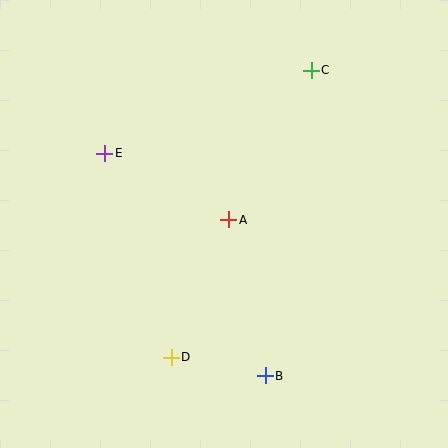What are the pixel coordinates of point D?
Point D is at (171, 357).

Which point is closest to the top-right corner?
Point C is closest to the top-right corner.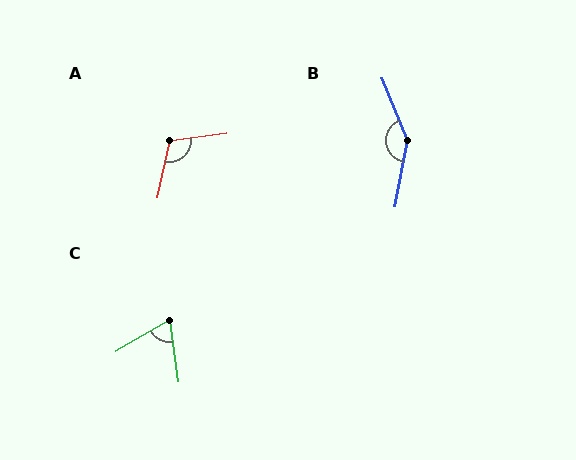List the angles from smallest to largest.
C (68°), A (110°), B (147°).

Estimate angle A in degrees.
Approximately 110 degrees.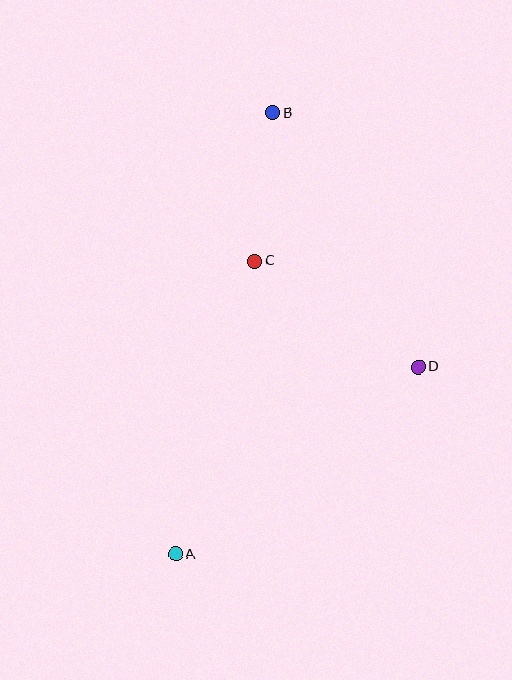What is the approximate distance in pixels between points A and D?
The distance between A and D is approximately 307 pixels.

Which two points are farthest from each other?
Points A and B are farthest from each other.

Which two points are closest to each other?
Points B and C are closest to each other.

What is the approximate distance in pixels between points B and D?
The distance between B and D is approximately 293 pixels.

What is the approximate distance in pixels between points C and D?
The distance between C and D is approximately 195 pixels.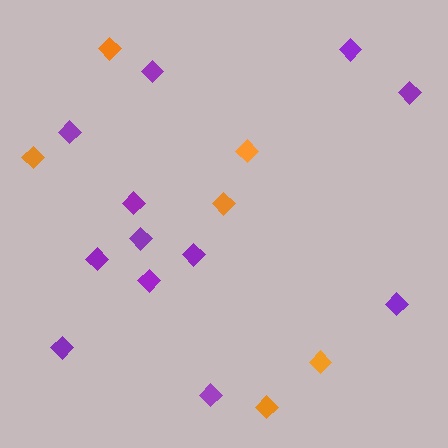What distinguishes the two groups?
There are 2 groups: one group of orange diamonds (6) and one group of purple diamonds (12).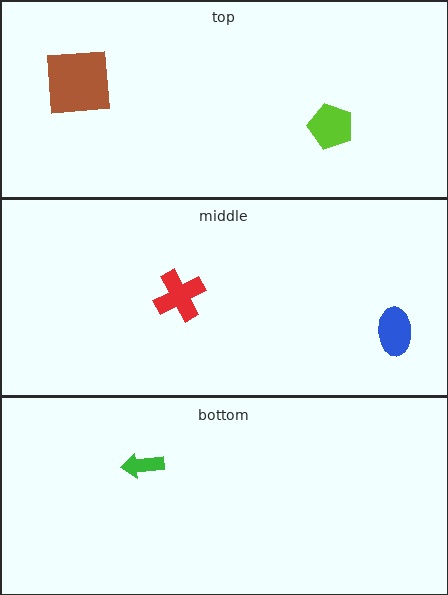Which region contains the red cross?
The middle region.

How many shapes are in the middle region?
2.